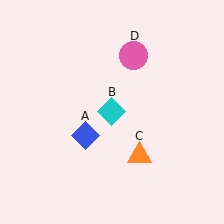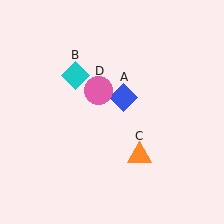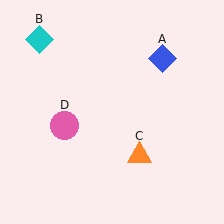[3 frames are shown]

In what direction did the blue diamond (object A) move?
The blue diamond (object A) moved up and to the right.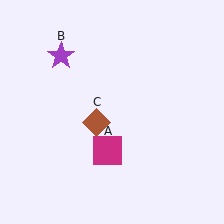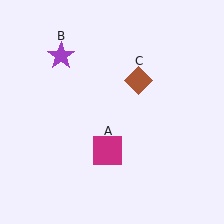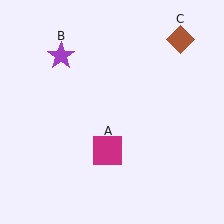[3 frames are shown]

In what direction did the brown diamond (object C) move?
The brown diamond (object C) moved up and to the right.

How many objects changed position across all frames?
1 object changed position: brown diamond (object C).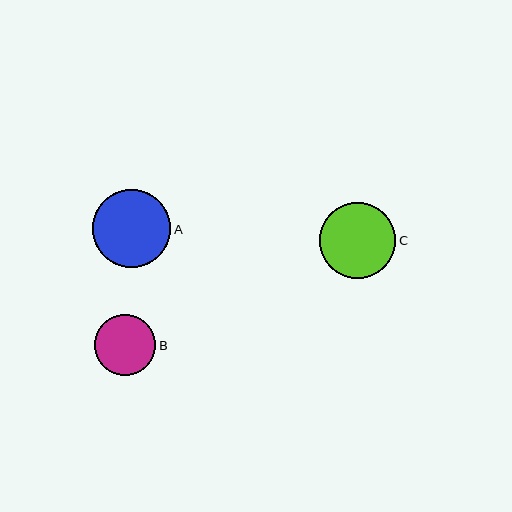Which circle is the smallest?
Circle B is the smallest with a size of approximately 61 pixels.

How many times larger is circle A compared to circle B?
Circle A is approximately 1.3 times the size of circle B.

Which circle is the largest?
Circle A is the largest with a size of approximately 79 pixels.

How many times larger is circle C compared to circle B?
Circle C is approximately 1.2 times the size of circle B.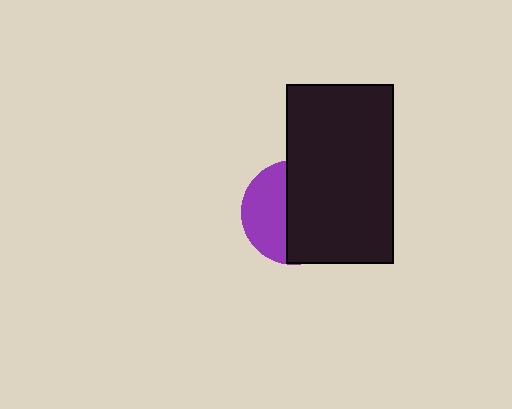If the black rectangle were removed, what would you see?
You would see the complete purple circle.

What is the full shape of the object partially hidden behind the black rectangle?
The partially hidden object is a purple circle.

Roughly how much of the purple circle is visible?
A small part of it is visible (roughly 40%).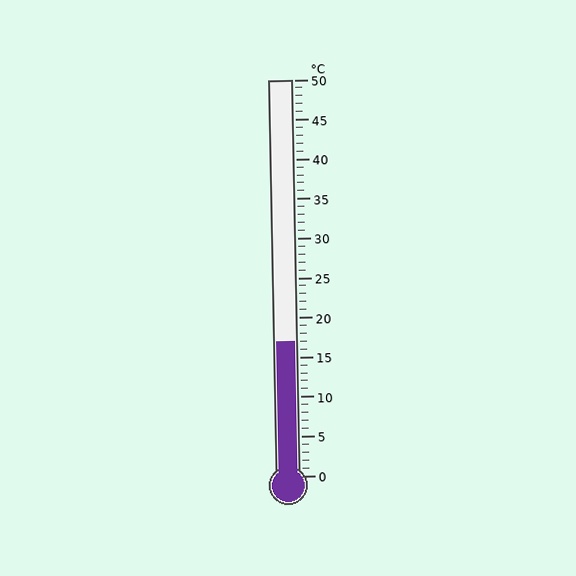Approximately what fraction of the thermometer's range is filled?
The thermometer is filled to approximately 35% of its range.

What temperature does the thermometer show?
The thermometer shows approximately 17°C.